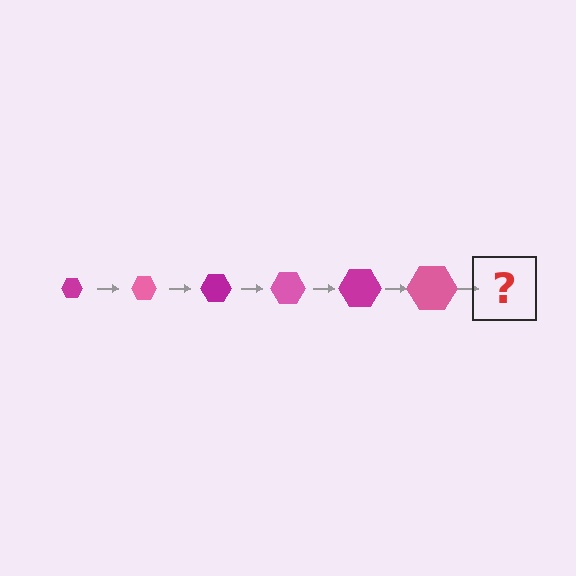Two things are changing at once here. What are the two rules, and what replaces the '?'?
The two rules are that the hexagon grows larger each step and the color cycles through magenta and pink. The '?' should be a magenta hexagon, larger than the previous one.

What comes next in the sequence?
The next element should be a magenta hexagon, larger than the previous one.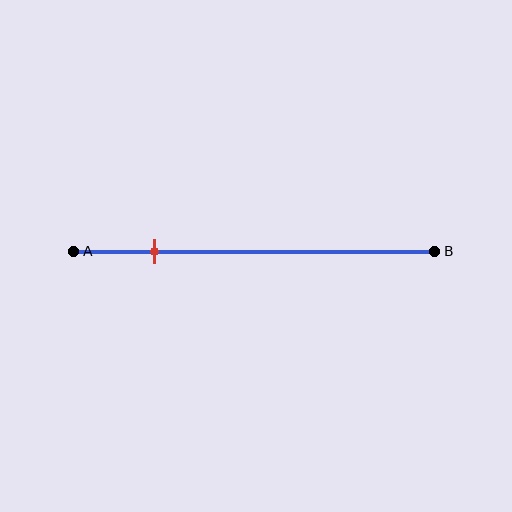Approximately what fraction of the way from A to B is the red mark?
The red mark is approximately 20% of the way from A to B.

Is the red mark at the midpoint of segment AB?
No, the mark is at about 20% from A, not at the 50% midpoint.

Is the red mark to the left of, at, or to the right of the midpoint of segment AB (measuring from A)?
The red mark is to the left of the midpoint of segment AB.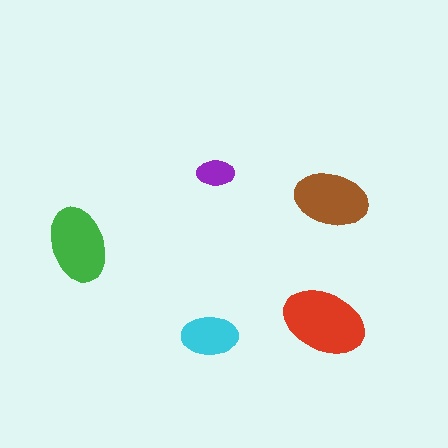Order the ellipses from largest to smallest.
the red one, the green one, the brown one, the cyan one, the purple one.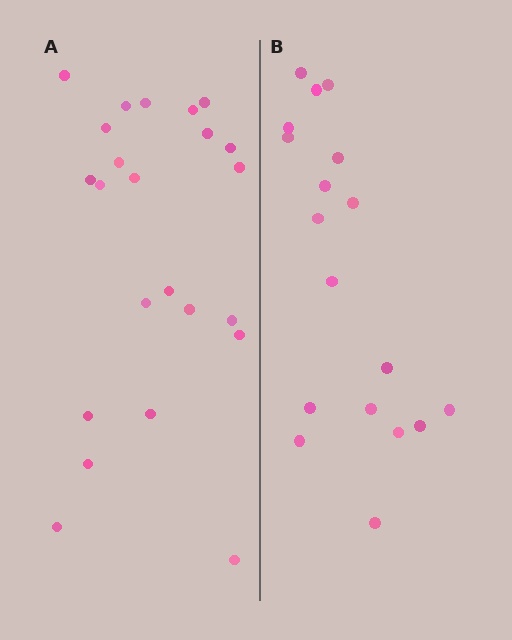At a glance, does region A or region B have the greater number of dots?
Region A (the left region) has more dots.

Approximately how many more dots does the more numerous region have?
Region A has about 5 more dots than region B.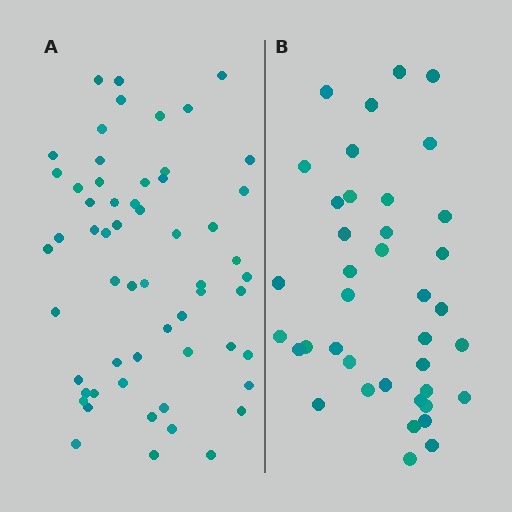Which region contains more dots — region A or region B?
Region A (the left region) has more dots.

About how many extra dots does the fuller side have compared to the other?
Region A has approximately 20 more dots than region B.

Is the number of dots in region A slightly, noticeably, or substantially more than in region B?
Region A has substantially more. The ratio is roughly 1.5 to 1.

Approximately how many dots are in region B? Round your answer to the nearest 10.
About 40 dots. (The exact count is 39, which rounds to 40.)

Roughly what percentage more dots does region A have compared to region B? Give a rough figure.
About 50% more.